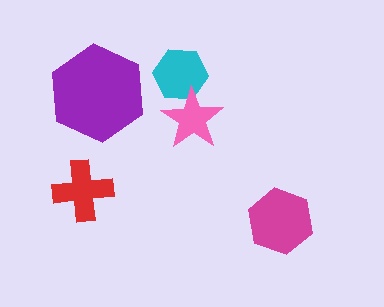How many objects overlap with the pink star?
1 object overlaps with the pink star.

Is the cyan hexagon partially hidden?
Yes, it is partially covered by another shape.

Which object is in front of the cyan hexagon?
The pink star is in front of the cyan hexagon.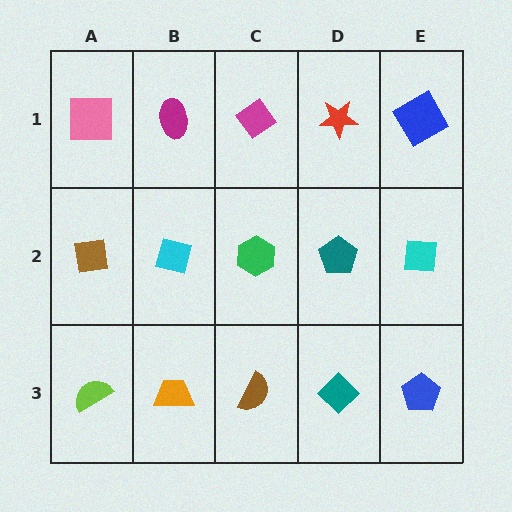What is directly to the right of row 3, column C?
A teal diamond.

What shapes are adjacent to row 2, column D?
A red star (row 1, column D), a teal diamond (row 3, column D), a green hexagon (row 2, column C), a cyan square (row 2, column E).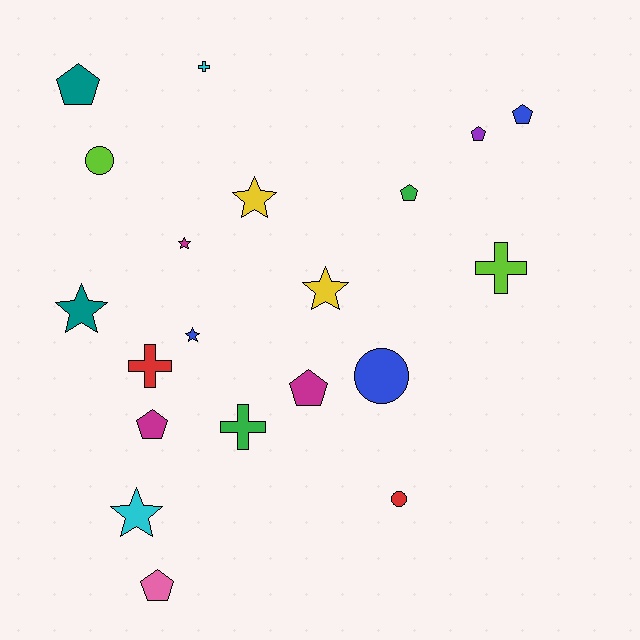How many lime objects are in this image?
There are 2 lime objects.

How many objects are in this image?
There are 20 objects.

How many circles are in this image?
There are 3 circles.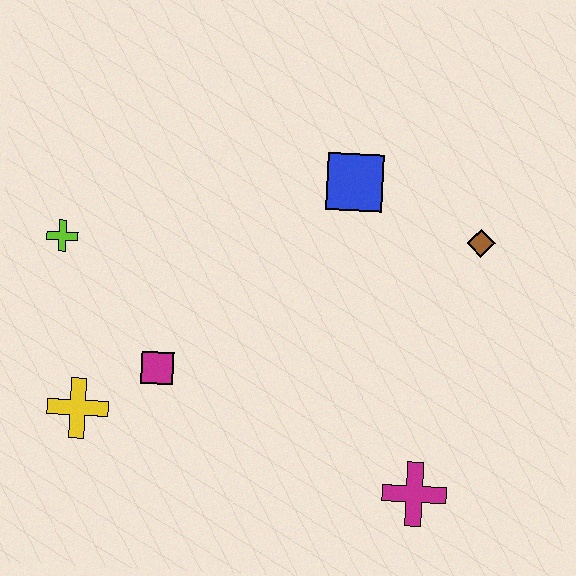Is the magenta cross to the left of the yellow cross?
No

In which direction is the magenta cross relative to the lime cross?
The magenta cross is to the right of the lime cross.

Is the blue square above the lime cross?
Yes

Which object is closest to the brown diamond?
The blue square is closest to the brown diamond.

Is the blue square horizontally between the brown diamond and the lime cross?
Yes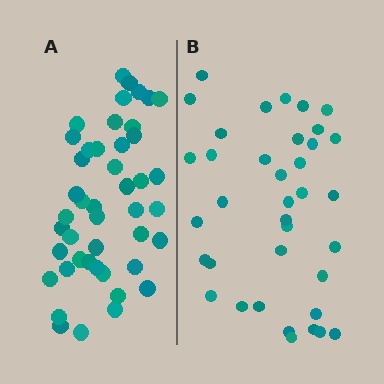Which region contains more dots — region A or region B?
Region A (the left region) has more dots.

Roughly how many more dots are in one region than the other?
Region A has roughly 8 or so more dots than region B.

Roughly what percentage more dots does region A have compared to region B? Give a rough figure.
About 20% more.